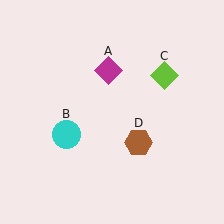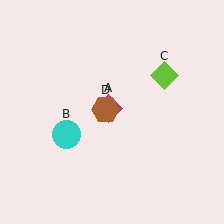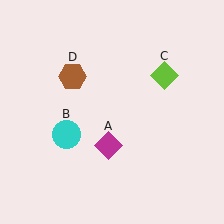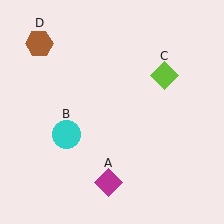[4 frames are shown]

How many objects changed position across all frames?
2 objects changed position: magenta diamond (object A), brown hexagon (object D).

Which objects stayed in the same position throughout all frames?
Cyan circle (object B) and lime diamond (object C) remained stationary.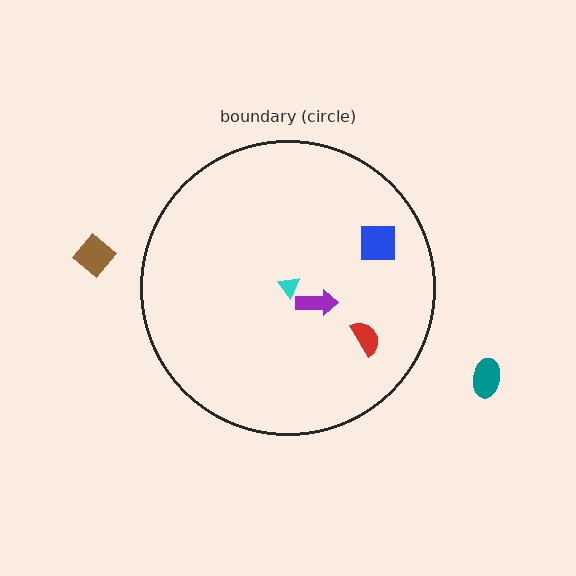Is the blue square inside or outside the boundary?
Inside.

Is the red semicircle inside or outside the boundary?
Inside.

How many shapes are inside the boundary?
4 inside, 2 outside.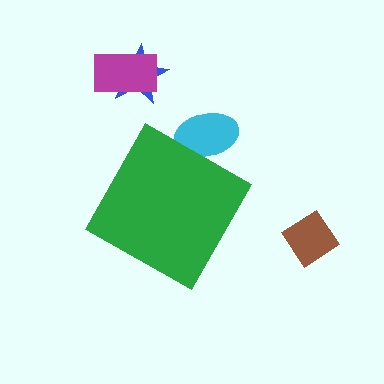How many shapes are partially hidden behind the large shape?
1 shape is partially hidden.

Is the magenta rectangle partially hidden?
No, the magenta rectangle is fully visible.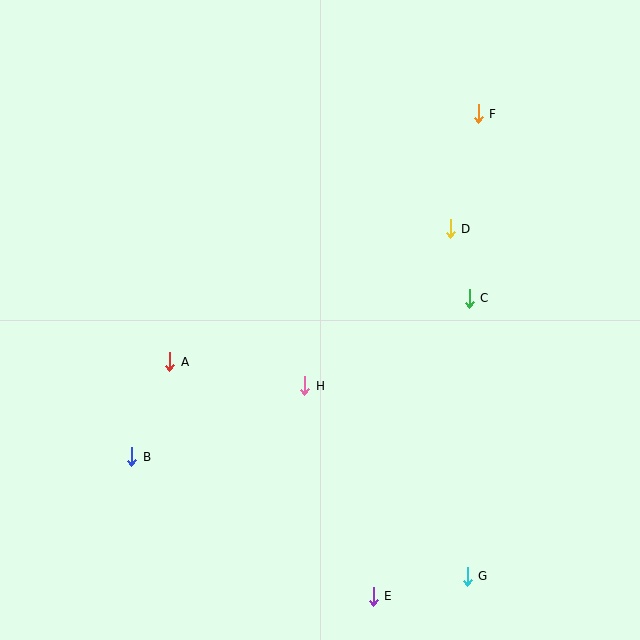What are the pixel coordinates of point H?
Point H is at (305, 386).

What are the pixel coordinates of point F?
Point F is at (478, 114).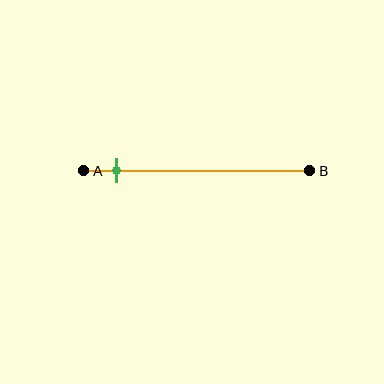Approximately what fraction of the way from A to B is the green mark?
The green mark is approximately 15% of the way from A to B.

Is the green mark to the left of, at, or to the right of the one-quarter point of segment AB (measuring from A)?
The green mark is to the left of the one-quarter point of segment AB.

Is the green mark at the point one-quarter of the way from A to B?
No, the mark is at about 15% from A, not at the 25% one-quarter point.